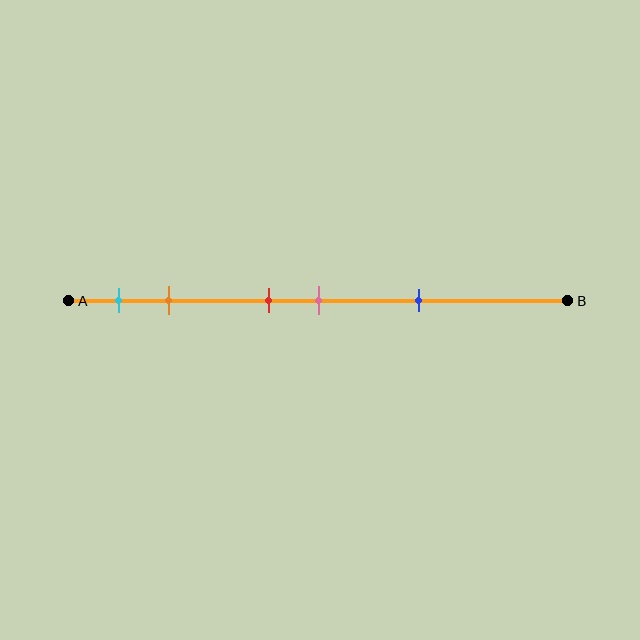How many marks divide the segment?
There are 5 marks dividing the segment.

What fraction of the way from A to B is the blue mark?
The blue mark is approximately 70% (0.7) of the way from A to B.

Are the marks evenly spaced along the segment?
No, the marks are not evenly spaced.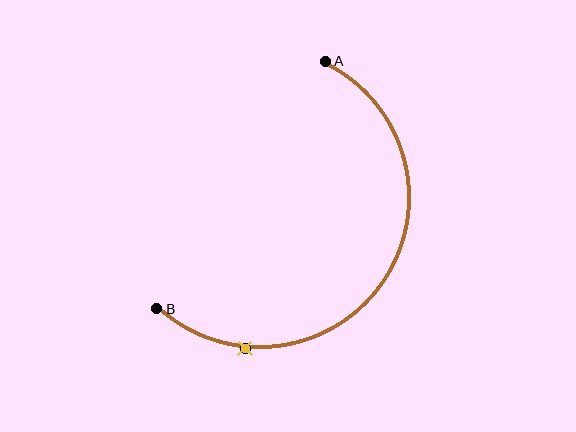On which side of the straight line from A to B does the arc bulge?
The arc bulges below and to the right of the straight line connecting A and B.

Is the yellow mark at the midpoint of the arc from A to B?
No. The yellow mark lies on the arc but is closer to endpoint B. The arc midpoint would be at the point on the curve equidistant along the arc from both A and B.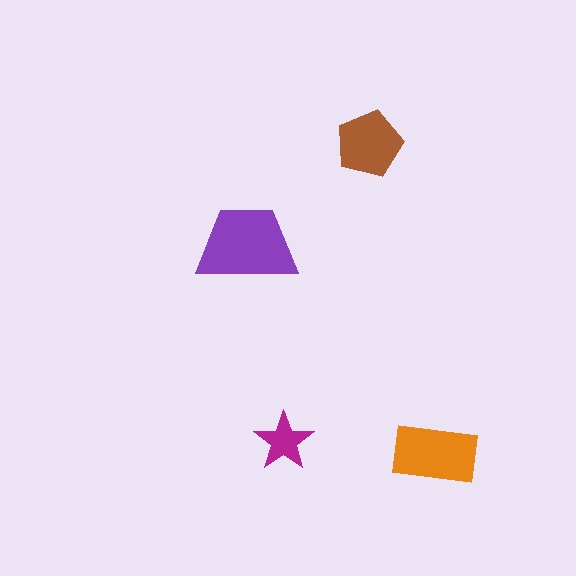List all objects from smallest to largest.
The magenta star, the brown pentagon, the orange rectangle, the purple trapezoid.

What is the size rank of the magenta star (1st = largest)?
4th.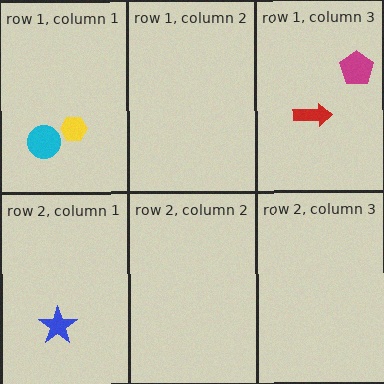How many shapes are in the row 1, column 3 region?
2.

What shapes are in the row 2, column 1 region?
The blue star.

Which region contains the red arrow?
The row 1, column 3 region.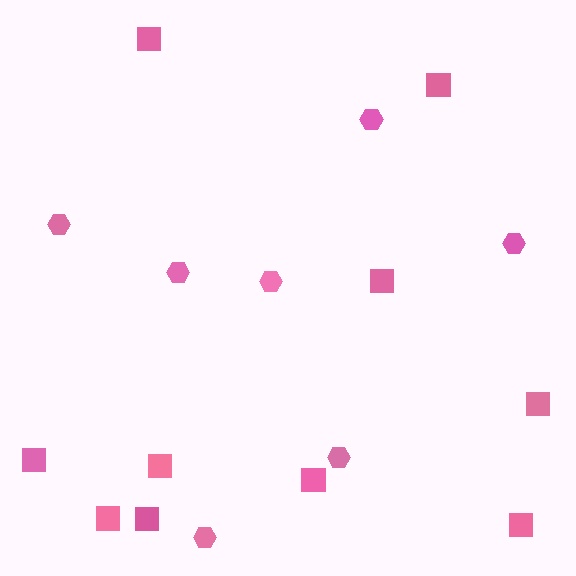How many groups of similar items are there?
There are 2 groups: one group of squares (10) and one group of hexagons (7).